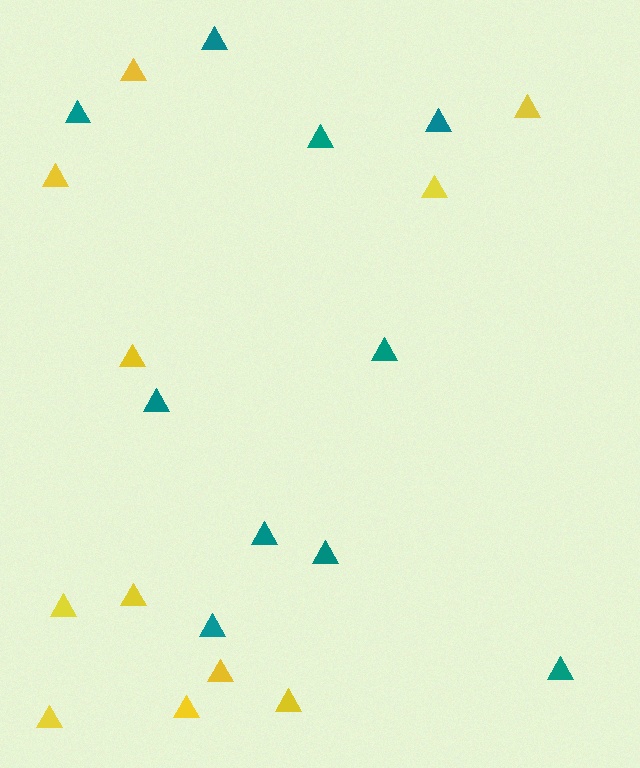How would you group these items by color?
There are 2 groups: one group of teal triangles (10) and one group of yellow triangles (11).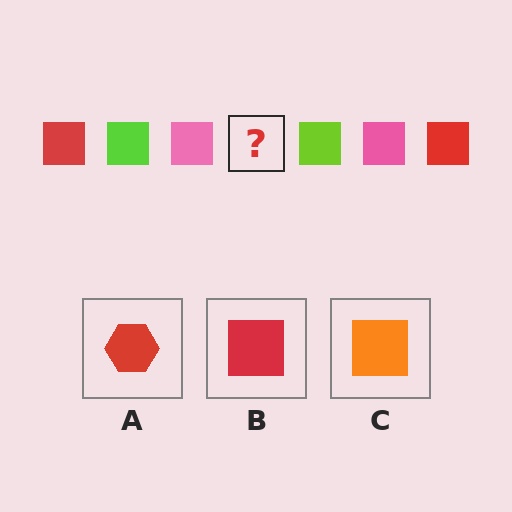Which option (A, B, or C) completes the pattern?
B.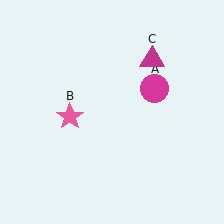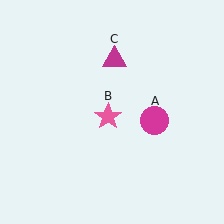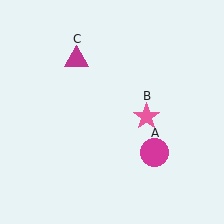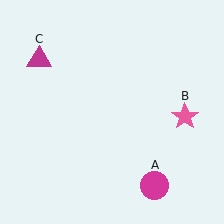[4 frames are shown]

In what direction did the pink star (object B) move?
The pink star (object B) moved right.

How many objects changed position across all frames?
3 objects changed position: magenta circle (object A), pink star (object B), magenta triangle (object C).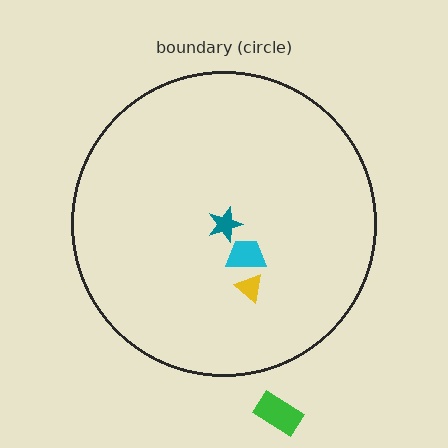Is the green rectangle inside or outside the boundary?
Outside.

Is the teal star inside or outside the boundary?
Inside.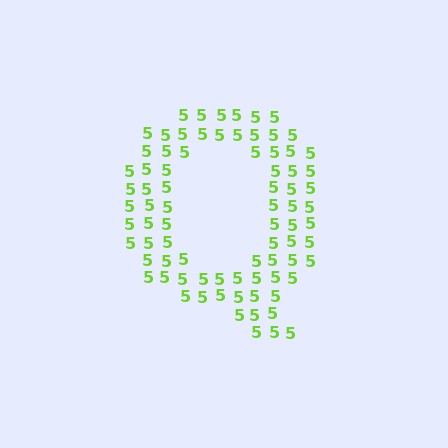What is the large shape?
The large shape is the letter Q.